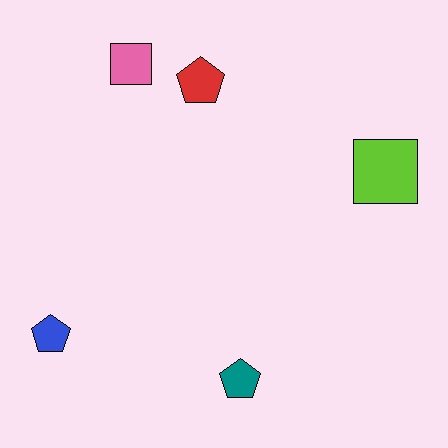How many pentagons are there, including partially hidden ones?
There are 3 pentagons.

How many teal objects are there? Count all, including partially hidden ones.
There is 1 teal object.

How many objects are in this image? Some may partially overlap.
There are 5 objects.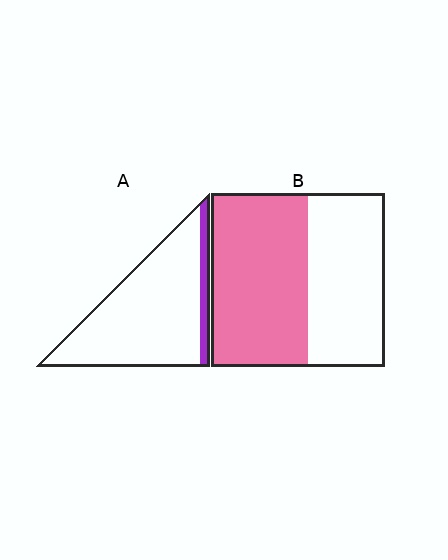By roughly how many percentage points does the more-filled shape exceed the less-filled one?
By roughly 45 percentage points (B over A).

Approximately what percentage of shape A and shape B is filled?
A is approximately 10% and B is approximately 55%.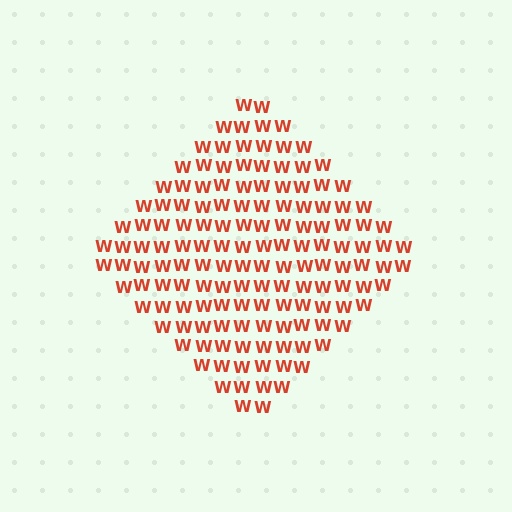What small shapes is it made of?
It is made of small letter W's.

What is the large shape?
The large shape is a diamond.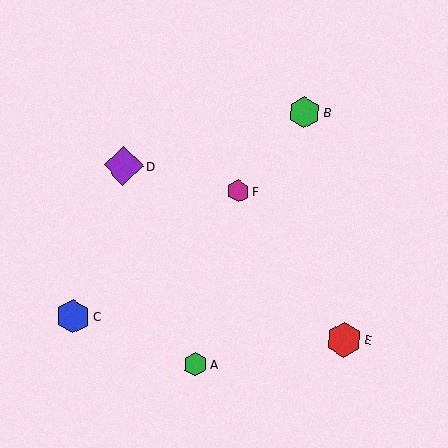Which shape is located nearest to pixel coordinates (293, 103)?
The green hexagon (labeled B) at (304, 112) is nearest to that location.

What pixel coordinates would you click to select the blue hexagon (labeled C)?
Click at (73, 316) to select the blue hexagon C.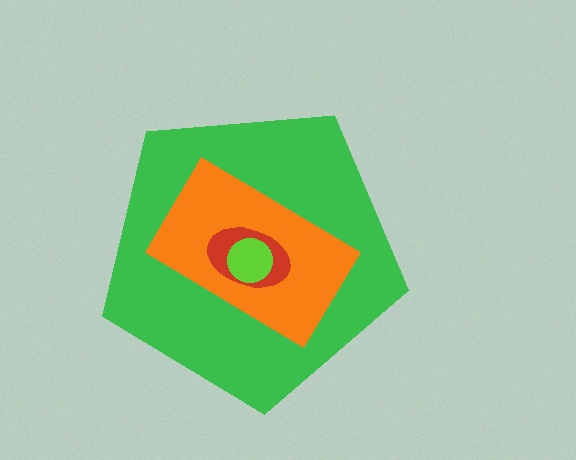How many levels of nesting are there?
4.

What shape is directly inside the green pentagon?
The orange rectangle.